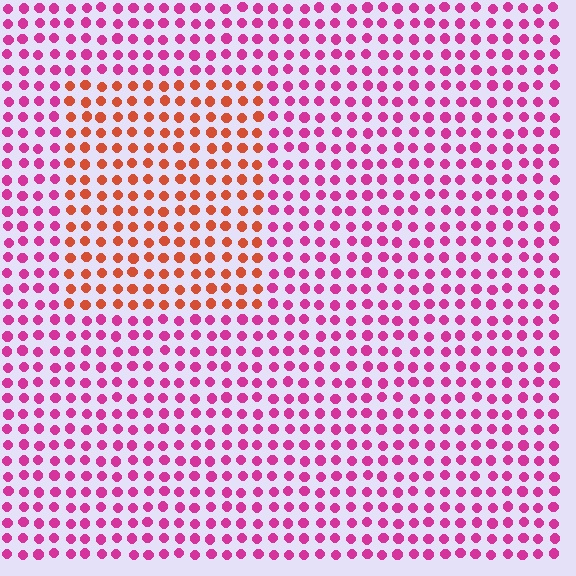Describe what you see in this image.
The image is filled with small magenta elements in a uniform arrangement. A rectangle-shaped region is visible where the elements are tinted to a slightly different hue, forming a subtle color boundary.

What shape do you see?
I see a rectangle.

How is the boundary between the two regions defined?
The boundary is defined purely by a slight shift in hue (about 49 degrees). Spacing, size, and orientation are identical on both sides.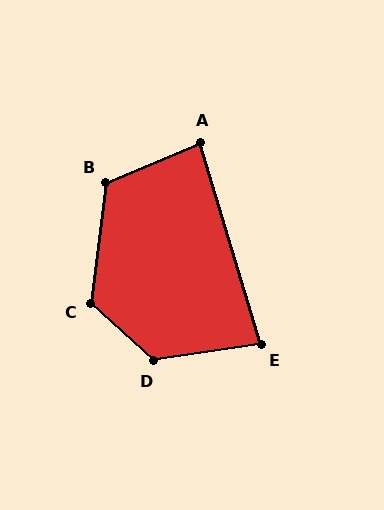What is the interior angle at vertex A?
Approximately 84 degrees (acute).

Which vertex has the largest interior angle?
D, at approximately 129 degrees.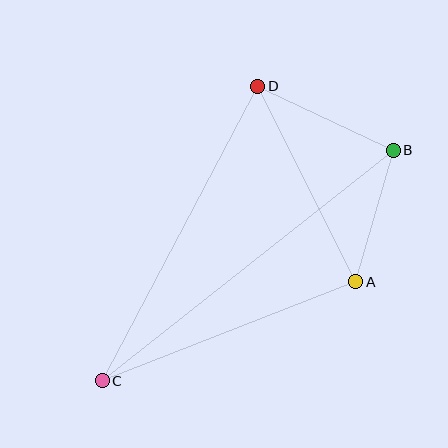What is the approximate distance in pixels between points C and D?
The distance between C and D is approximately 333 pixels.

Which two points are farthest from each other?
Points B and C are farthest from each other.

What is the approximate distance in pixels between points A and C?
The distance between A and C is approximately 272 pixels.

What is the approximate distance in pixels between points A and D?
The distance between A and D is approximately 218 pixels.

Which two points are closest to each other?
Points A and B are closest to each other.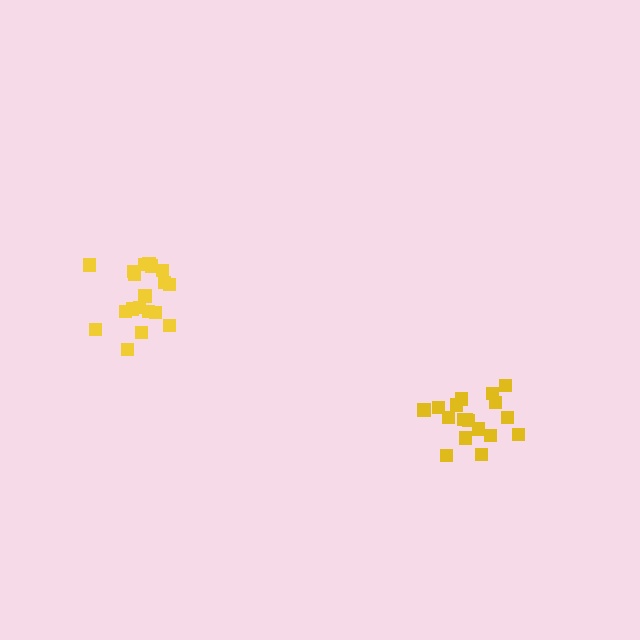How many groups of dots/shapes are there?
There are 2 groups.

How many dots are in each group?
Group 1: 18 dots, Group 2: 19 dots (37 total).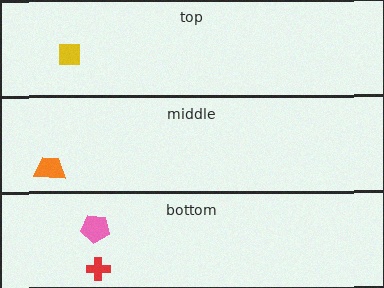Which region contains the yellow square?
The top region.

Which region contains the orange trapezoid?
The middle region.